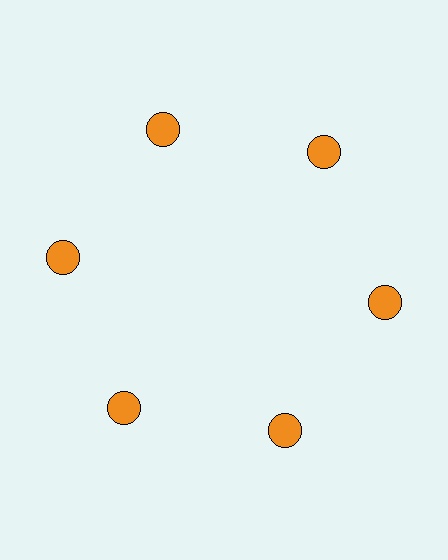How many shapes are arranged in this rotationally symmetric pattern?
There are 6 shapes, arranged in 6 groups of 1.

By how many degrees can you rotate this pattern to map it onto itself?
The pattern maps onto itself every 60 degrees of rotation.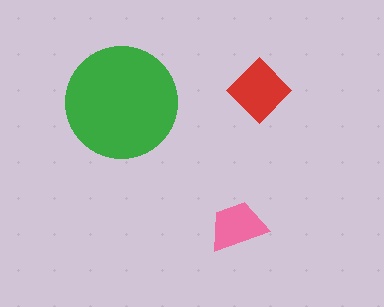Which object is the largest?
The green circle.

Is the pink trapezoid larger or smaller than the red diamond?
Smaller.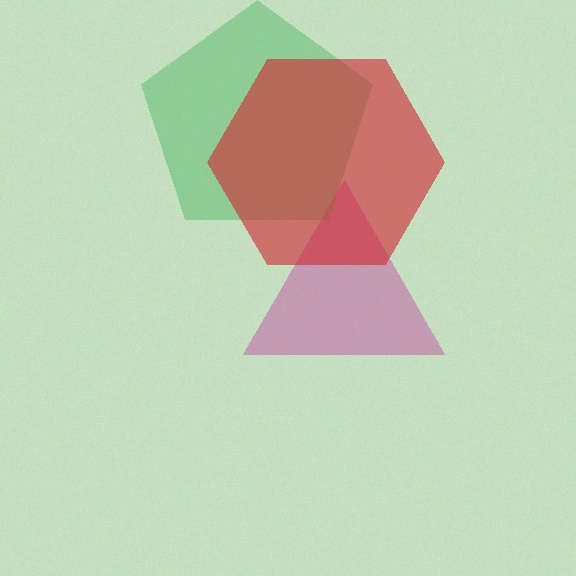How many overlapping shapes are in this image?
There are 3 overlapping shapes in the image.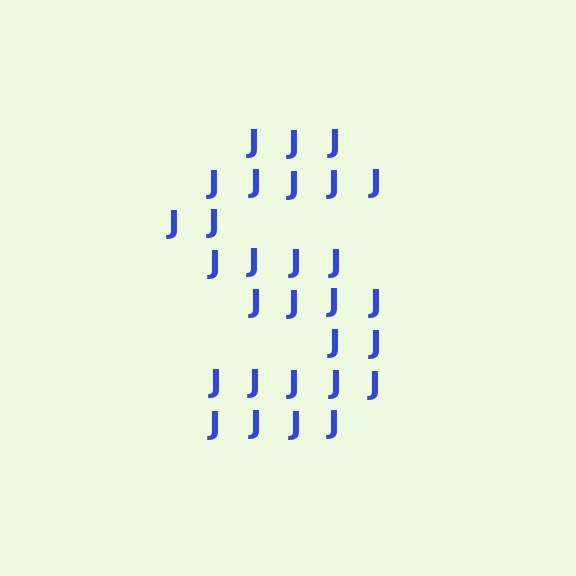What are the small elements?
The small elements are letter J's.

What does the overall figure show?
The overall figure shows the letter S.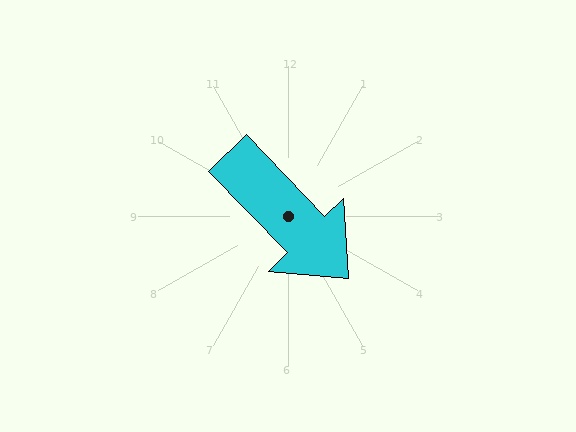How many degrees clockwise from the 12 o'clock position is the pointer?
Approximately 136 degrees.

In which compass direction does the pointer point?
Southeast.